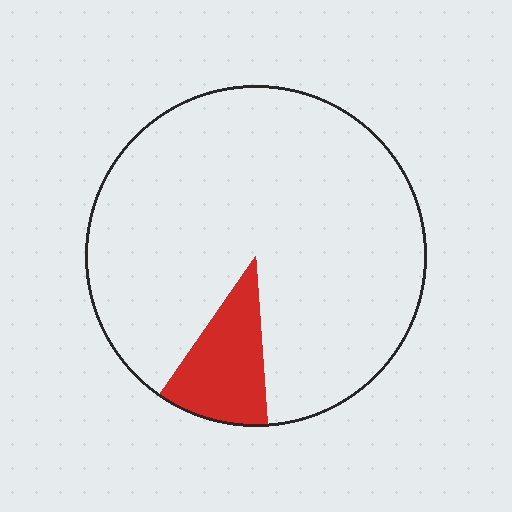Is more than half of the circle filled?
No.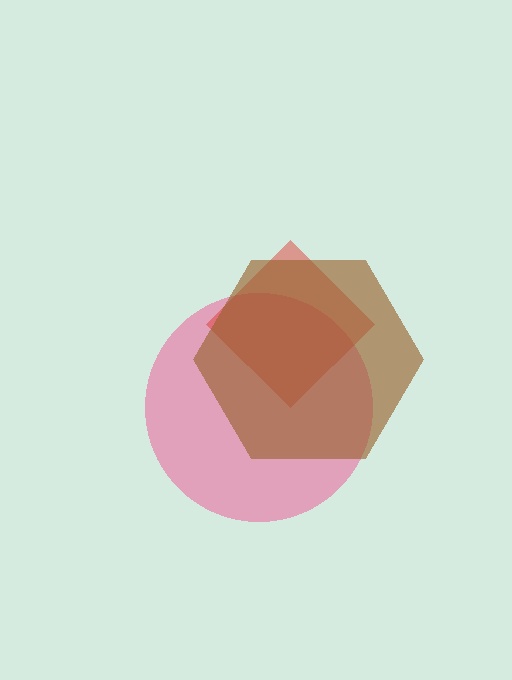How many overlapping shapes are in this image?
There are 3 overlapping shapes in the image.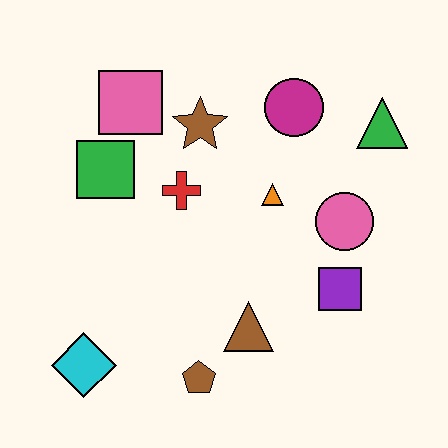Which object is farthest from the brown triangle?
The pink square is farthest from the brown triangle.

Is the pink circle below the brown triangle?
No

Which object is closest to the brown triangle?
The brown pentagon is closest to the brown triangle.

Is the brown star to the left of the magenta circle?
Yes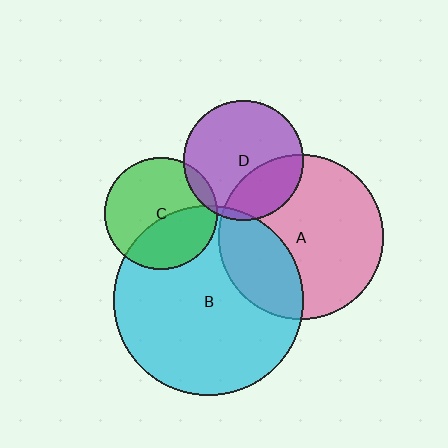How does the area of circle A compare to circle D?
Approximately 1.9 times.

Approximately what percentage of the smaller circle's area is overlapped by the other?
Approximately 40%.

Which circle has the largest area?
Circle B (cyan).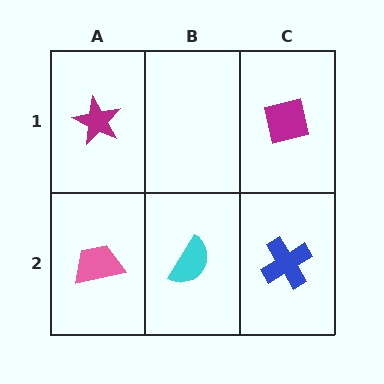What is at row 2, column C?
A blue cross.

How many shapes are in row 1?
2 shapes.